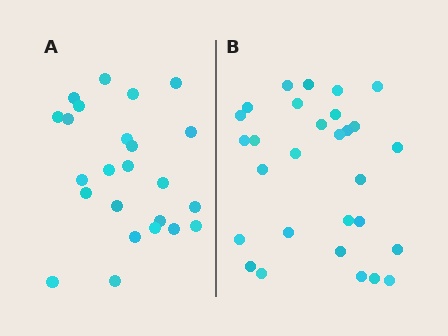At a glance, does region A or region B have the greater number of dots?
Region B (the right region) has more dots.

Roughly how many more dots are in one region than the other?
Region B has about 5 more dots than region A.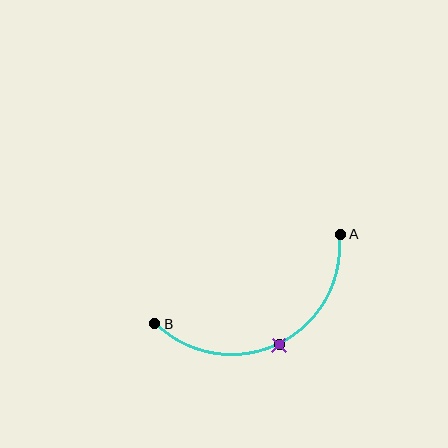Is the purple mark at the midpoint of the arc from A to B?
Yes. The purple mark lies on the arc at equal arc-length from both A and B — it is the arc midpoint.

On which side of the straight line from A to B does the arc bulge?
The arc bulges below the straight line connecting A and B.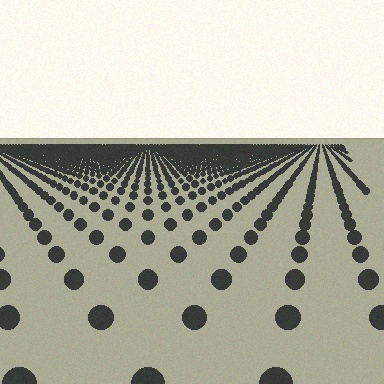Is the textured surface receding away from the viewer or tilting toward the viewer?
The surface is receding away from the viewer. Texture elements get smaller and denser toward the top.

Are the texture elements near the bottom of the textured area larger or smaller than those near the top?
Larger. Near the bottom, elements are closer to the viewer and appear at a bigger on-screen size.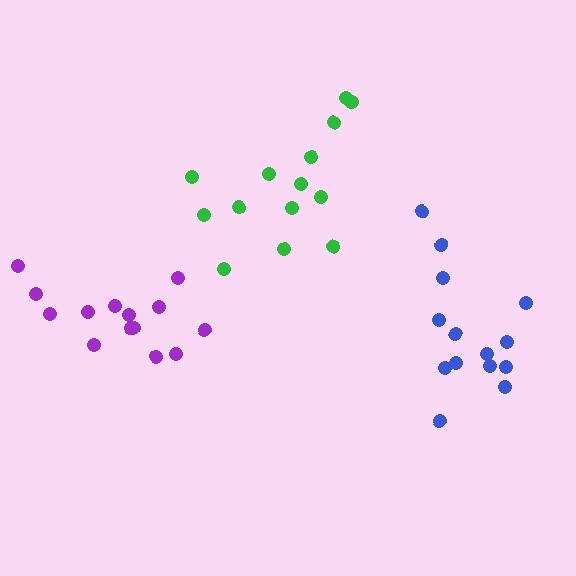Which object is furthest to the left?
The purple cluster is leftmost.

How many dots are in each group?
Group 1: 14 dots, Group 2: 14 dots, Group 3: 14 dots (42 total).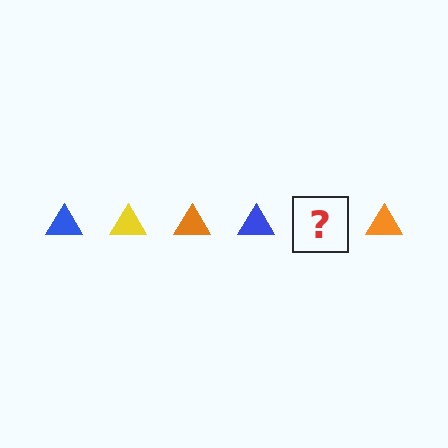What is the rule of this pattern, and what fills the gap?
The rule is that the pattern cycles through blue, yellow, orange triangles. The gap should be filled with a yellow triangle.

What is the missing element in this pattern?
The missing element is a yellow triangle.